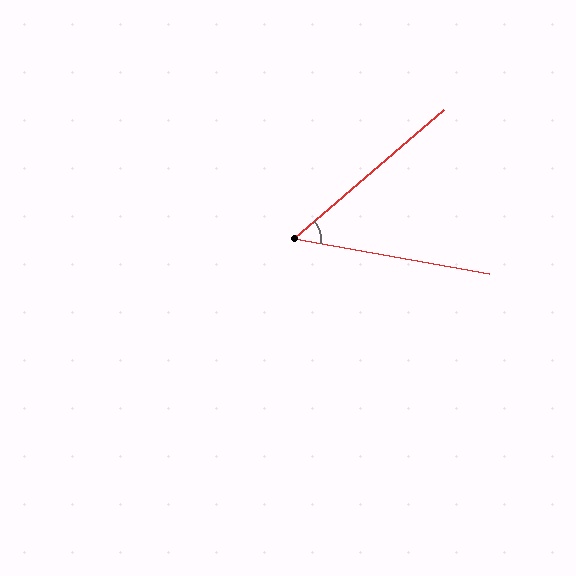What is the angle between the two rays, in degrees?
Approximately 51 degrees.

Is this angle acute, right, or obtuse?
It is acute.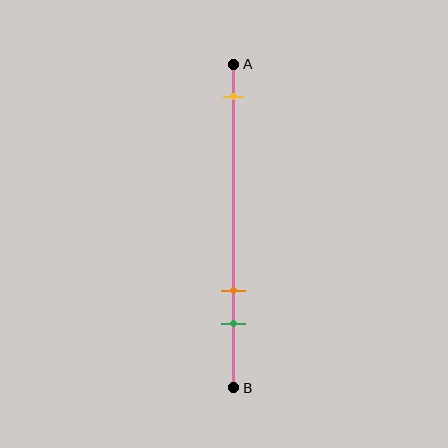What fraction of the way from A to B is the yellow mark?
The yellow mark is approximately 10% (0.1) of the way from A to B.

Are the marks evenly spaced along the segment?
No, the marks are not evenly spaced.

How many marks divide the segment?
There are 3 marks dividing the segment.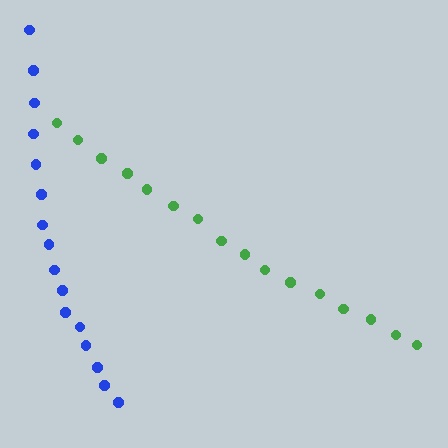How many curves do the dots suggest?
There are 2 distinct paths.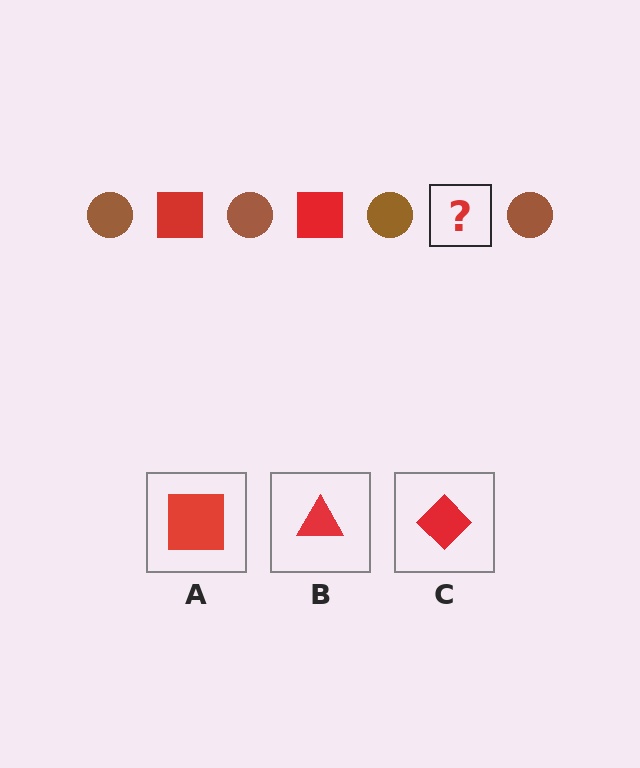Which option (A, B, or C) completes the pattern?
A.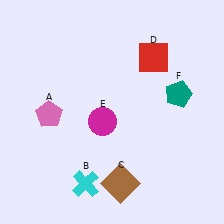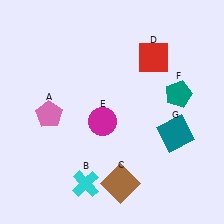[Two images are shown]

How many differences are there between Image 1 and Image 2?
There is 1 difference between the two images.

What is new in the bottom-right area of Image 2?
A teal square (G) was added in the bottom-right area of Image 2.